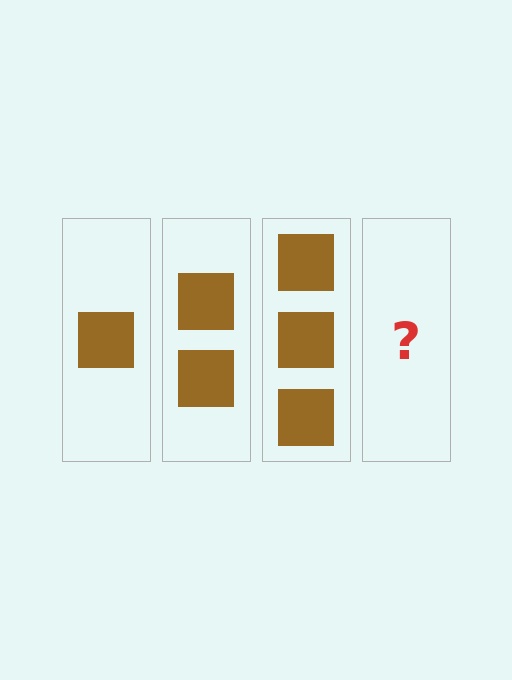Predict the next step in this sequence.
The next step is 4 squares.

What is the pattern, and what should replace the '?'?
The pattern is that each step adds one more square. The '?' should be 4 squares.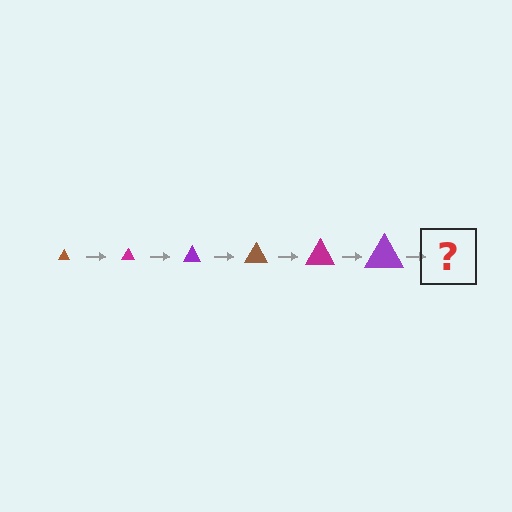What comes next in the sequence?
The next element should be a brown triangle, larger than the previous one.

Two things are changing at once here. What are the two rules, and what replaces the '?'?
The two rules are that the triangle grows larger each step and the color cycles through brown, magenta, and purple. The '?' should be a brown triangle, larger than the previous one.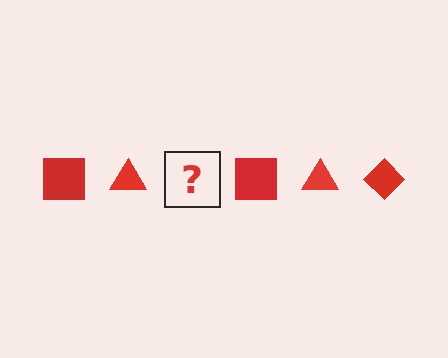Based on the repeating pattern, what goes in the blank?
The blank should be a red diamond.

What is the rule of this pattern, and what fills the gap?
The rule is that the pattern cycles through square, triangle, diamond shapes in red. The gap should be filled with a red diamond.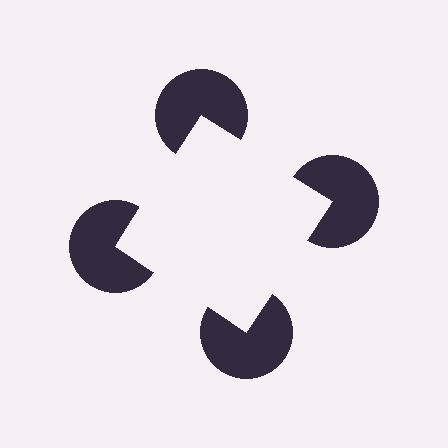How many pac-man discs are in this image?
There are 4 — one at each vertex of the illusory square.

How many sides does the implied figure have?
4 sides.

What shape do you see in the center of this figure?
An illusory square — its edges are inferred from the aligned wedge cuts in the pac-man discs, not physically drawn.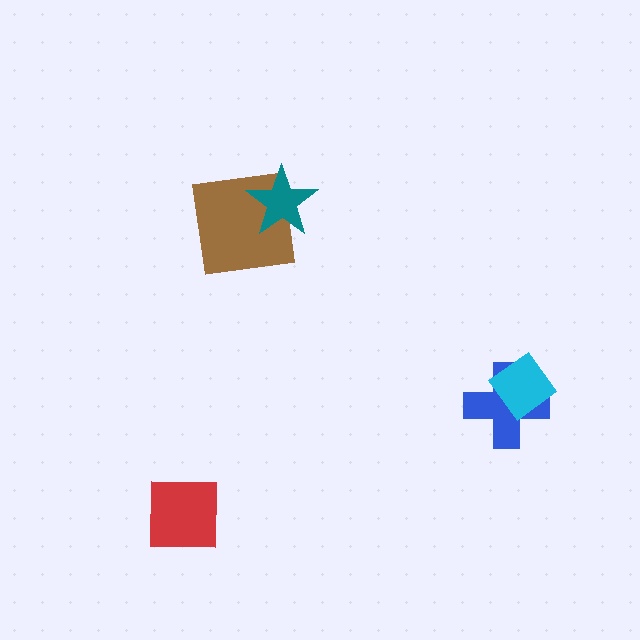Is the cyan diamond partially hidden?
No, no other shape covers it.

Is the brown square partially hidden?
Yes, it is partially covered by another shape.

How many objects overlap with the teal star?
1 object overlaps with the teal star.